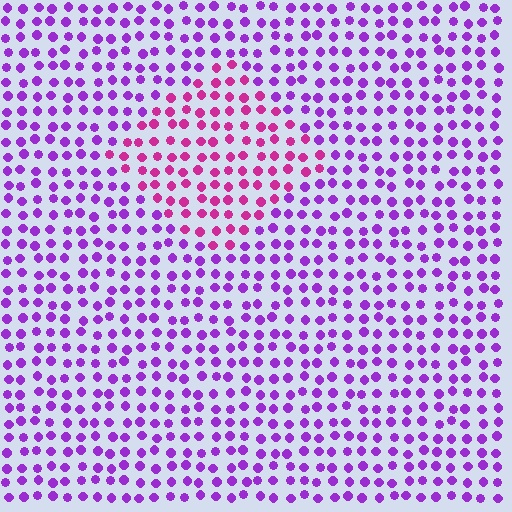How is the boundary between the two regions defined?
The boundary is defined purely by a slight shift in hue (about 39 degrees). Spacing, size, and orientation are identical on both sides.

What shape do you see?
I see a diamond.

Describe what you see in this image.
The image is filled with small purple elements in a uniform arrangement. A diamond-shaped region is visible where the elements are tinted to a slightly different hue, forming a subtle color boundary.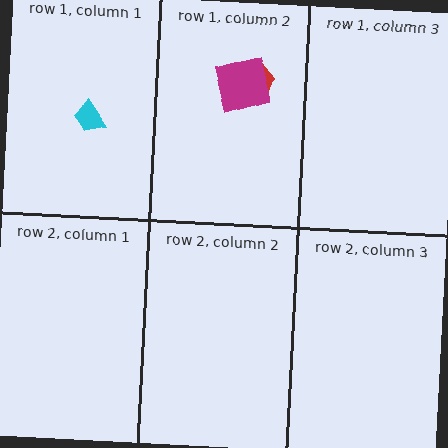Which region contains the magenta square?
The row 1, column 2 region.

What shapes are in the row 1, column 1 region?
The cyan trapezoid.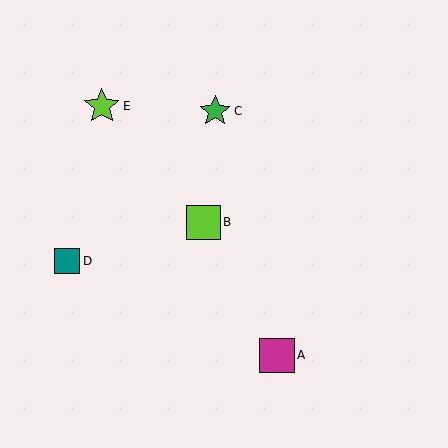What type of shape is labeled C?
Shape C is a green star.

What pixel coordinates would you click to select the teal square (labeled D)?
Click at (67, 261) to select the teal square D.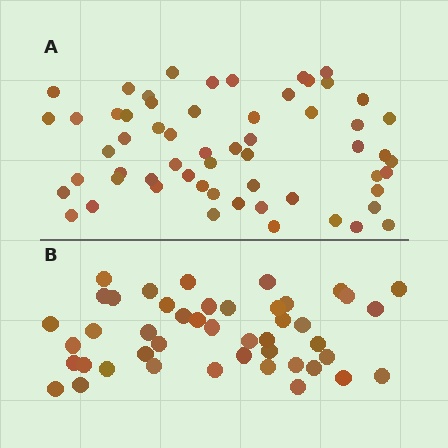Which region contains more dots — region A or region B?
Region A (the top region) has more dots.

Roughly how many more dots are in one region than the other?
Region A has approximately 15 more dots than region B.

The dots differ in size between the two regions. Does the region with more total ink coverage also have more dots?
No. Region B has more total ink coverage because its dots are larger, but region A actually contains more individual dots. Total area can be misleading — the number of items is what matters here.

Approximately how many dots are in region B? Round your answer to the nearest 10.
About 40 dots. (The exact count is 45, which rounds to 40.)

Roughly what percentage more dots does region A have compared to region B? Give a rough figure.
About 30% more.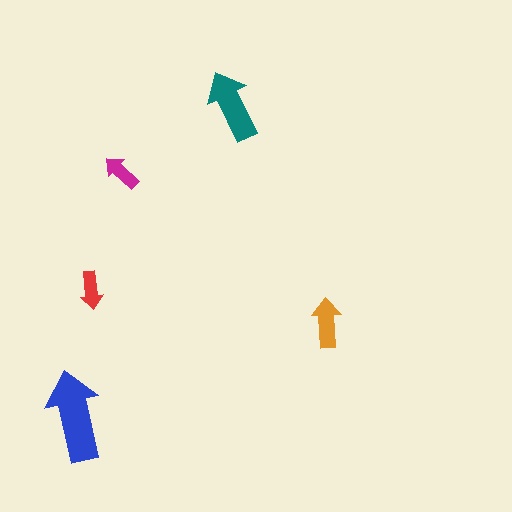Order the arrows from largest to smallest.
the blue one, the teal one, the orange one, the magenta one, the red one.